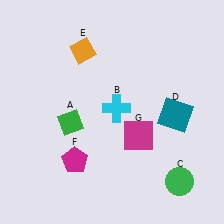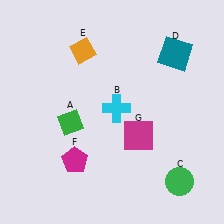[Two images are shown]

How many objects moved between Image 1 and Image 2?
1 object moved between the two images.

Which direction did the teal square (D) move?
The teal square (D) moved up.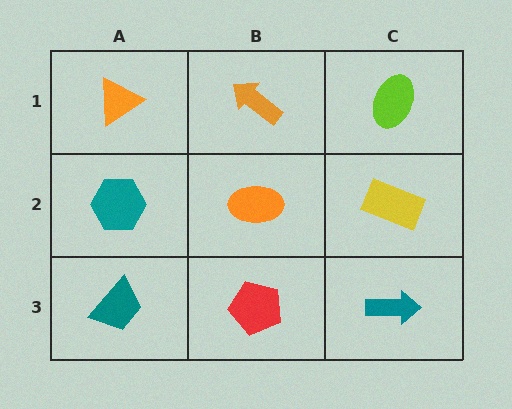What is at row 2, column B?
An orange ellipse.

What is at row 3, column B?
A red pentagon.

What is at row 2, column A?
A teal hexagon.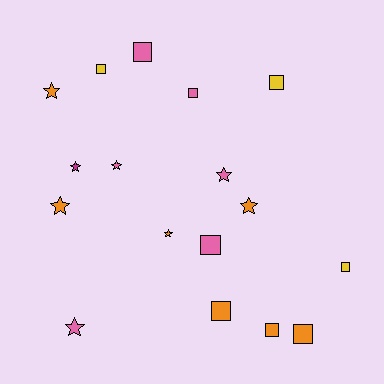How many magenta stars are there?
There is 1 magenta star.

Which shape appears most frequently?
Square, with 9 objects.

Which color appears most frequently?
Orange, with 7 objects.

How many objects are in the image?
There are 17 objects.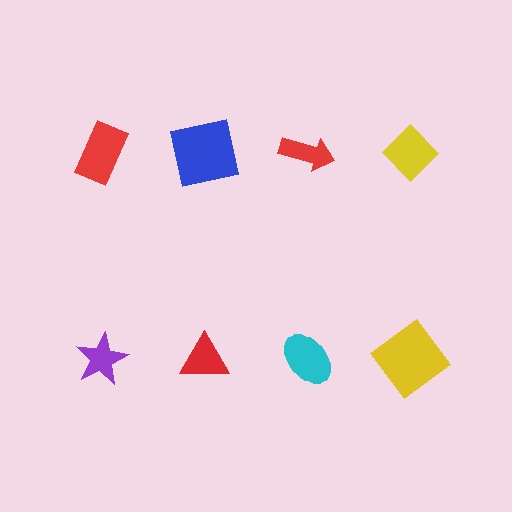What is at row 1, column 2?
A blue square.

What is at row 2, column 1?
A purple star.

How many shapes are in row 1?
4 shapes.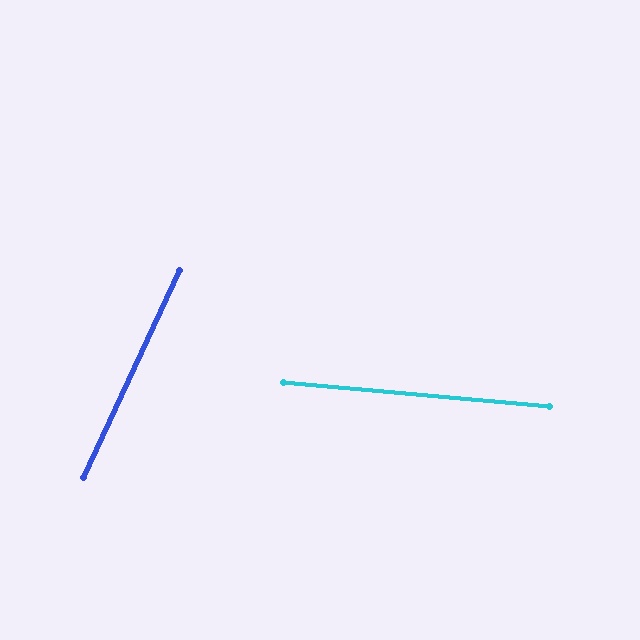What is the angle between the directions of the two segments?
Approximately 70 degrees.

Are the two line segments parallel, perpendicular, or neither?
Neither parallel nor perpendicular — they differ by about 70°.